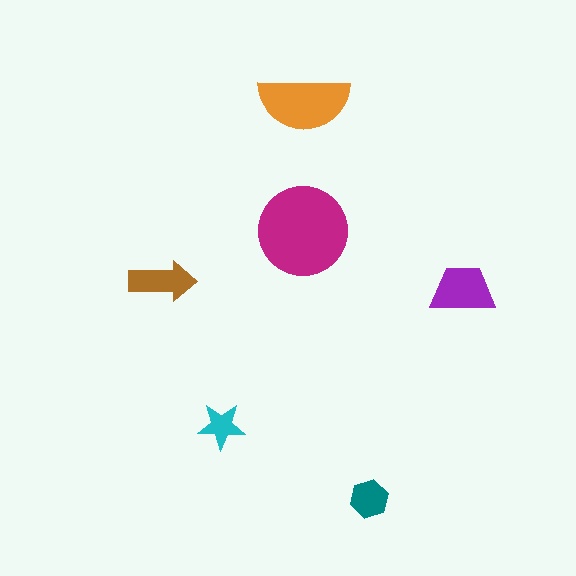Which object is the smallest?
The cyan star.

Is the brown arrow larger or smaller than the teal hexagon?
Larger.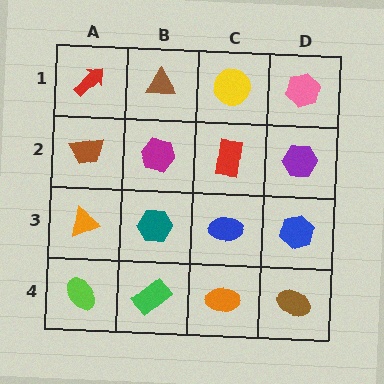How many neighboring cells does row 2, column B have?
4.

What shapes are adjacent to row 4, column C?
A blue ellipse (row 3, column C), a green rectangle (row 4, column B), a brown ellipse (row 4, column D).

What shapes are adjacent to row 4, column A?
An orange triangle (row 3, column A), a green rectangle (row 4, column B).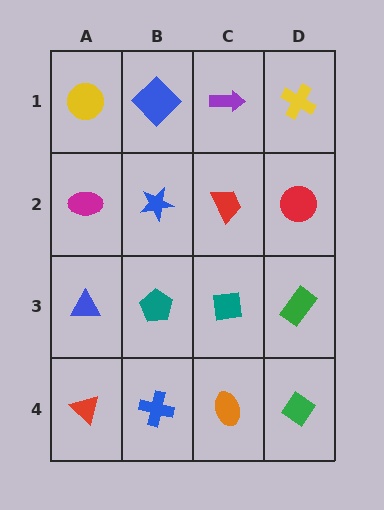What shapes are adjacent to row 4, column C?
A teal square (row 3, column C), a blue cross (row 4, column B), a green diamond (row 4, column D).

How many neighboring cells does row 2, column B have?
4.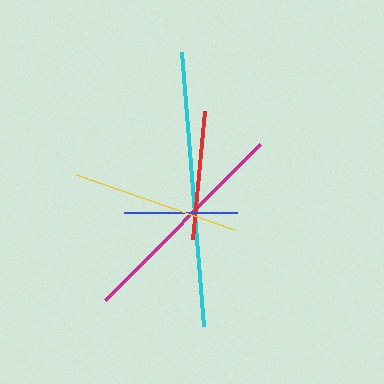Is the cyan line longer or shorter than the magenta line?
The cyan line is longer than the magenta line.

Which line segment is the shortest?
The blue line is the shortest at approximately 113 pixels.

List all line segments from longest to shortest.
From longest to shortest: cyan, magenta, yellow, red, blue.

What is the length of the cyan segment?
The cyan segment is approximately 274 pixels long.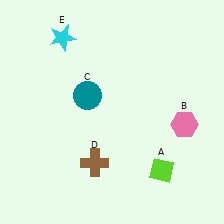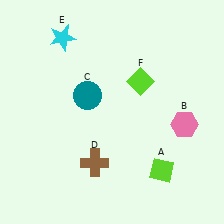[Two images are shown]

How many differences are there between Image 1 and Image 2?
There is 1 difference between the two images.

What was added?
A lime diamond (F) was added in Image 2.